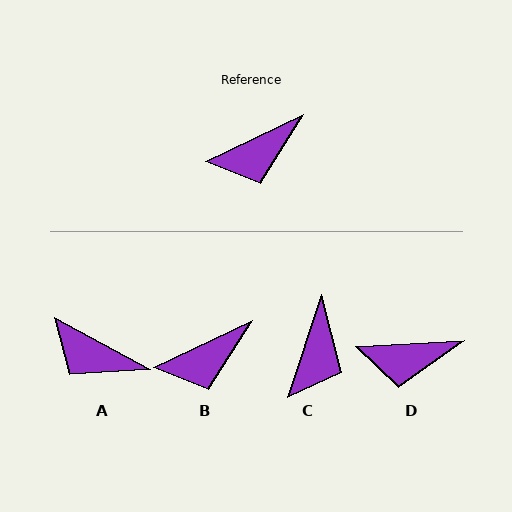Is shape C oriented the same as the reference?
No, it is off by about 47 degrees.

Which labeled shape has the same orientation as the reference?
B.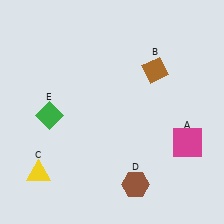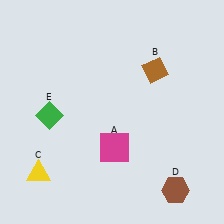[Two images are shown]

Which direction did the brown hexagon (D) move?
The brown hexagon (D) moved right.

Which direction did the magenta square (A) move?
The magenta square (A) moved left.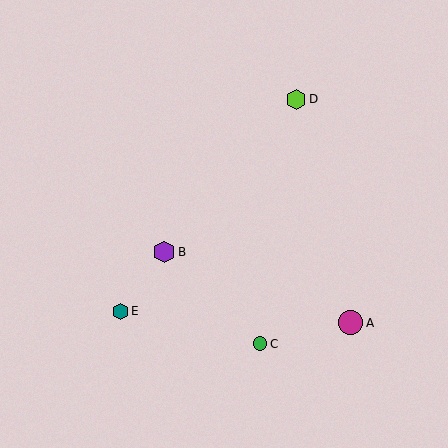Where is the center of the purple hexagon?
The center of the purple hexagon is at (164, 252).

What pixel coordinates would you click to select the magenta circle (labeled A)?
Click at (350, 323) to select the magenta circle A.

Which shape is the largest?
The magenta circle (labeled A) is the largest.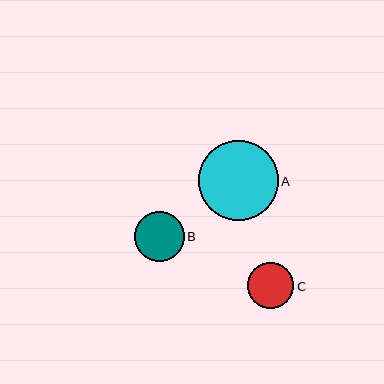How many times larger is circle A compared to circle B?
Circle A is approximately 1.6 times the size of circle B.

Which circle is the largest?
Circle A is the largest with a size of approximately 80 pixels.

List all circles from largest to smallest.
From largest to smallest: A, B, C.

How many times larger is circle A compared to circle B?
Circle A is approximately 1.6 times the size of circle B.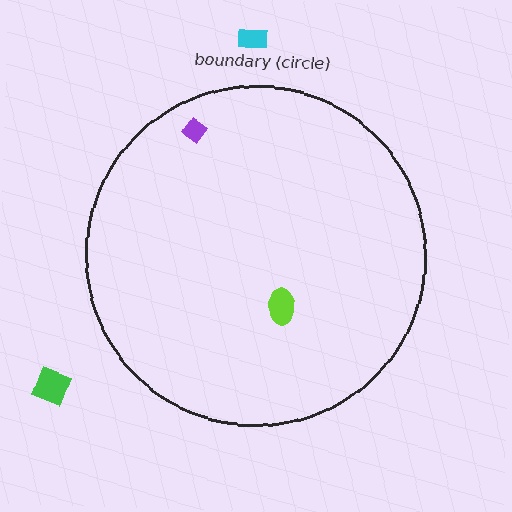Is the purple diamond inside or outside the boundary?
Inside.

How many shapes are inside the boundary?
2 inside, 2 outside.